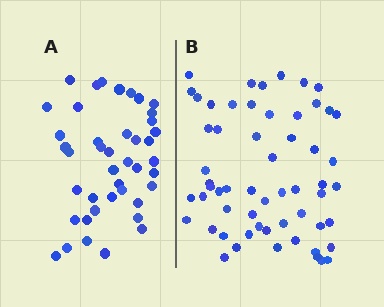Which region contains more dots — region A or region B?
Region B (the right region) has more dots.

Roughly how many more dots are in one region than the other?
Region B has approximately 15 more dots than region A.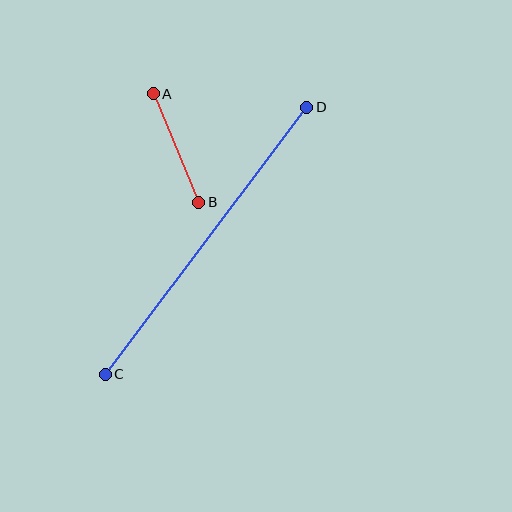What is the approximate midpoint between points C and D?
The midpoint is at approximately (206, 241) pixels.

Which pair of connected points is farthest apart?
Points C and D are farthest apart.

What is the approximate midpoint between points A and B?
The midpoint is at approximately (176, 148) pixels.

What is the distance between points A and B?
The distance is approximately 117 pixels.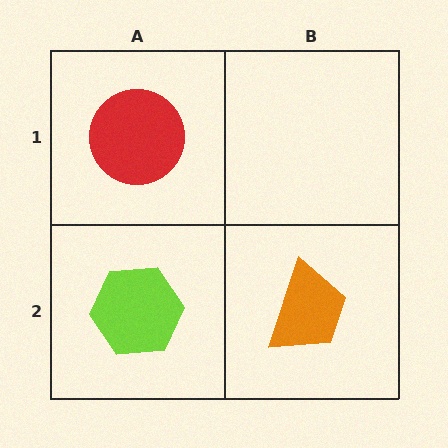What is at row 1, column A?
A red circle.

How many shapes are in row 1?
1 shape.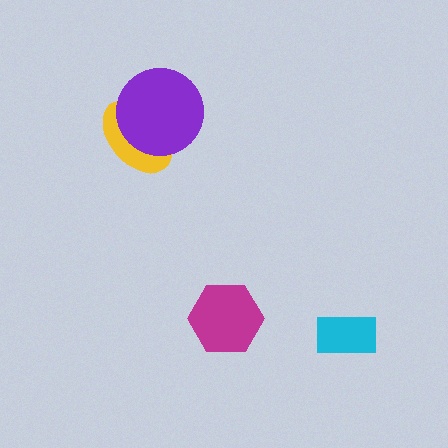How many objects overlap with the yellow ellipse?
1 object overlaps with the yellow ellipse.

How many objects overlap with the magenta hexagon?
0 objects overlap with the magenta hexagon.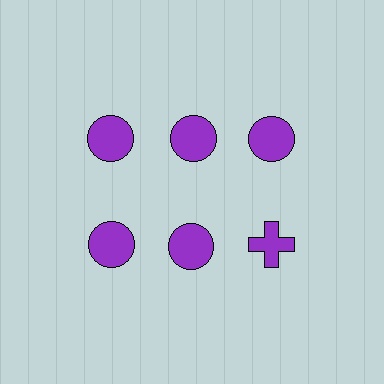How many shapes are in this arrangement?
There are 6 shapes arranged in a grid pattern.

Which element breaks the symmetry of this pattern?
The purple cross in the second row, center column breaks the symmetry. All other shapes are purple circles.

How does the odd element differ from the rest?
It has a different shape: cross instead of circle.